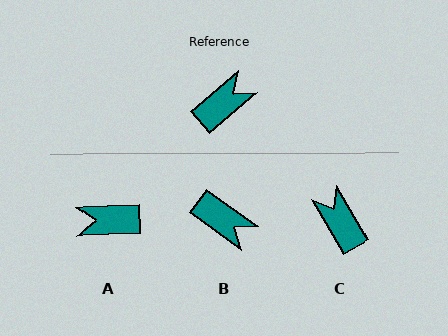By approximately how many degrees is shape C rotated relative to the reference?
Approximately 79 degrees counter-clockwise.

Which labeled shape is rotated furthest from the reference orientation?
A, about 141 degrees away.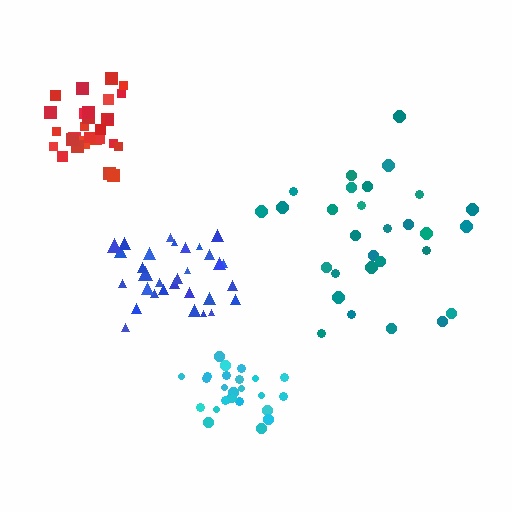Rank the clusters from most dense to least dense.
red, cyan, blue, teal.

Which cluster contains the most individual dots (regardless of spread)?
Blue (31).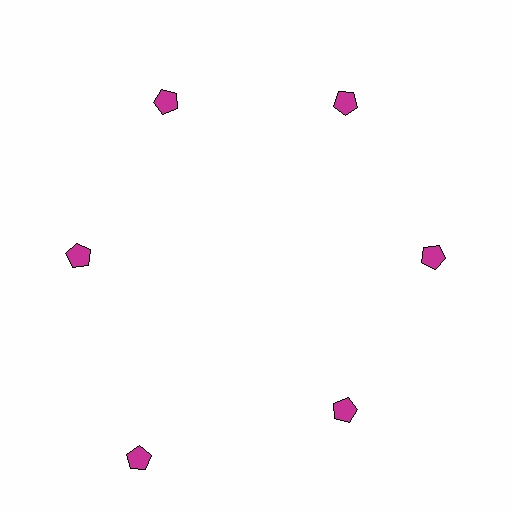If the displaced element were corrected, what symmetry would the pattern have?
It would have 6-fold rotational symmetry — the pattern would map onto itself every 60 degrees.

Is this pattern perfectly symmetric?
No. The 6 magenta pentagons are arranged in a ring, but one element near the 7 o'clock position is pushed outward from the center, breaking the 6-fold rotational symmetry.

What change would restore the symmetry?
The symmetry would be restored by moving it inward, back onto the ring so that all 6 pentagons sit at equal angles and equal distance from the center.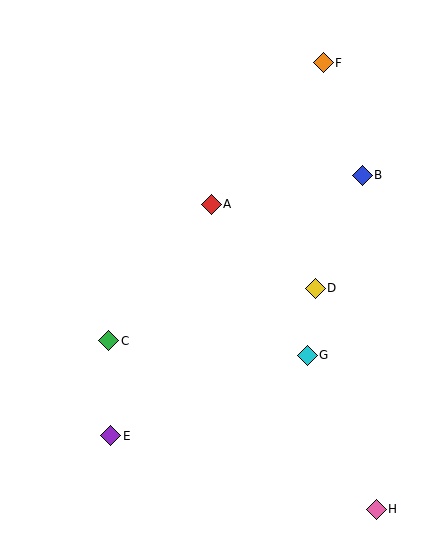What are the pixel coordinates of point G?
Point G is at (307, 355).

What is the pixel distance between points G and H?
The distance between G and H is 169 pixels.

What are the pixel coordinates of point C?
Point C is at (109, 341).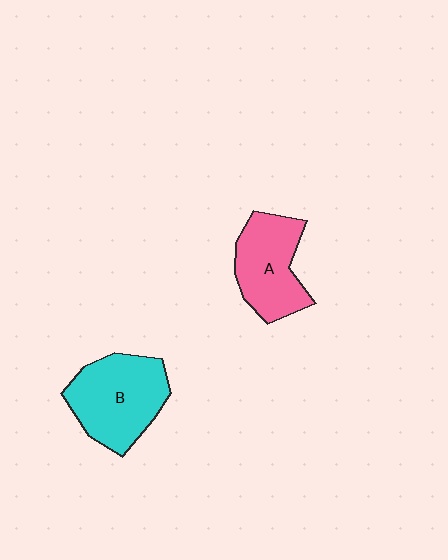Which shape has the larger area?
Shape B (cyan).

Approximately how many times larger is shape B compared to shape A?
Approximately 1.2 times.